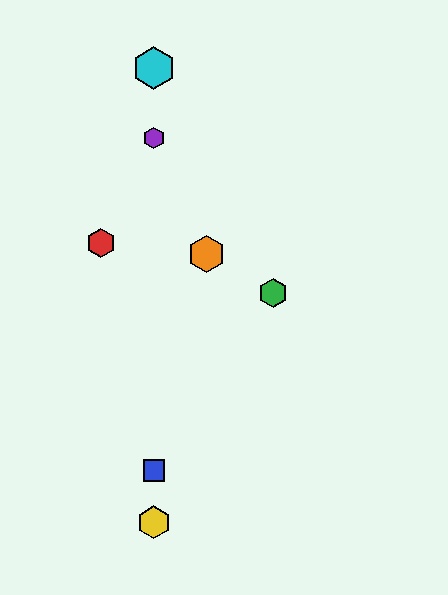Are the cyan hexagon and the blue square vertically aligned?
Yes, both are at x≈154.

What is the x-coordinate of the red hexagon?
The red hexagon is at x≈101.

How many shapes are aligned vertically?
4 shapes (the blue square, the yellow hexagon, the purple hexagon, the cyan hexagon) are aligned vertically.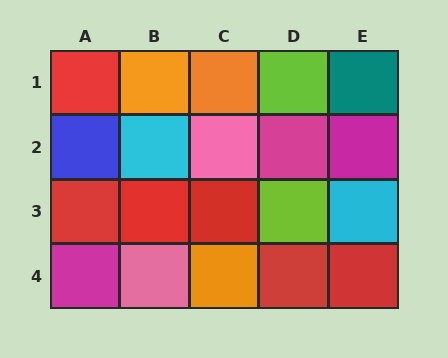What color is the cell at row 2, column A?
Blue.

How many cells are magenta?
3 cells are magenta.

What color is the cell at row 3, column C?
Red.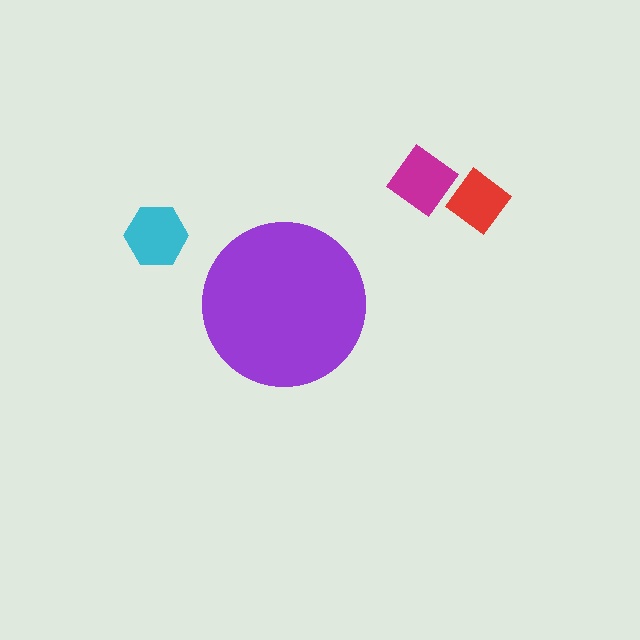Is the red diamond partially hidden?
No, the red diamond is fully visible.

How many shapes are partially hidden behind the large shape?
0 shapes are partially hidden.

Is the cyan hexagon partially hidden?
No, the cyan hexagon is fully visible.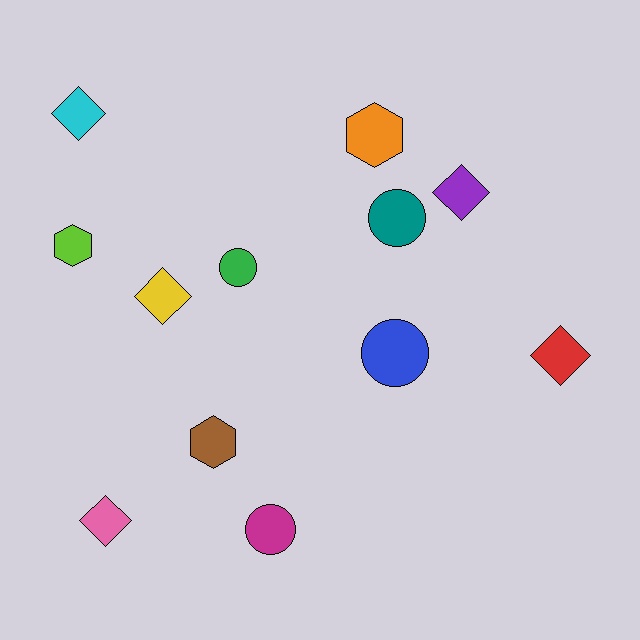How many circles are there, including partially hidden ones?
There are 4 circles.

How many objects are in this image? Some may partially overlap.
There are 12 objects.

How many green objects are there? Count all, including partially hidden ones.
There is 1 green object.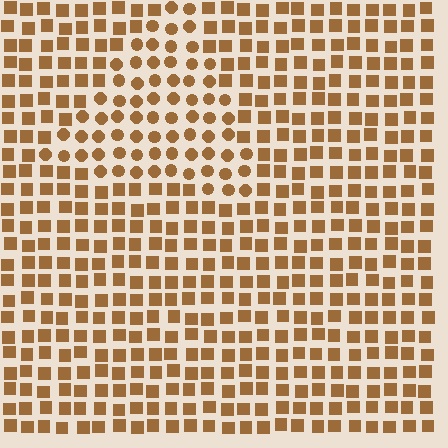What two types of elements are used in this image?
The image uses circles inside the triangle region and squares outside it.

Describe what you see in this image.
The image is filled with small brown elements arranged in a uniform grid. A triangle-shaped region contains circles, while the surrounding area contains squares. The boundary is defined purely by the change in element shape.